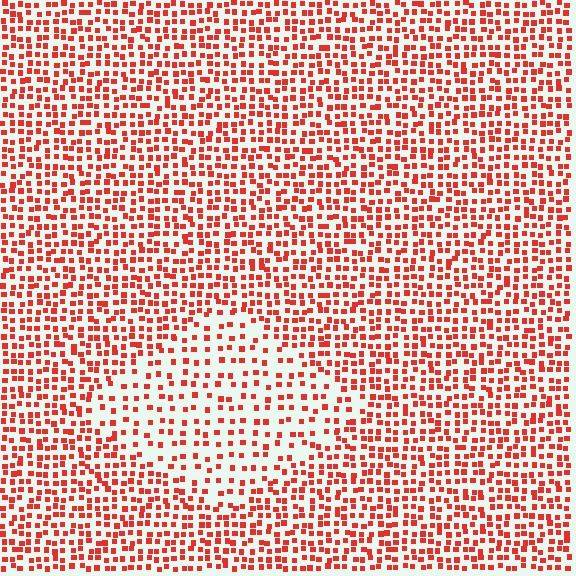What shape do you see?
I see a diamond.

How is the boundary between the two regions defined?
The boundary is defined by a change in element density (approximately 1.9x ratio). All elements are the same color, size, and shape.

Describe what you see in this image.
The image contains small red elements arranged at two different densities. A diamond-shaped region is visible where the elements are less densely packed than the surrounding area.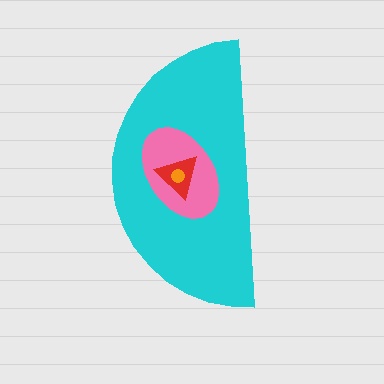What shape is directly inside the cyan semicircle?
The pink ellipse.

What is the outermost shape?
The cyan semicircle.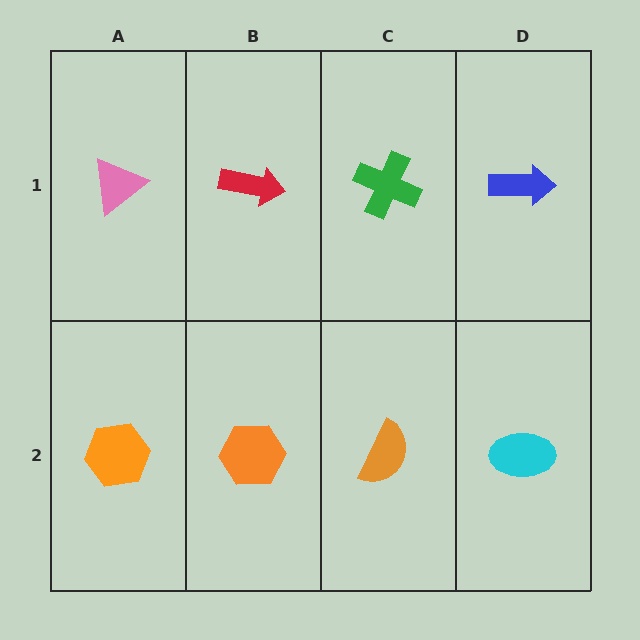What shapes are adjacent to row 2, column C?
A green cross (row 1, column C), an orange hexagon (row 2, column B), a cyan ellipse (row 2, column D).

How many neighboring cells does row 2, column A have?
2.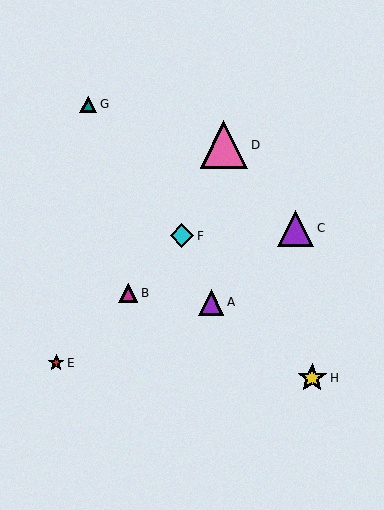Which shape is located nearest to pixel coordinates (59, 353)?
The red star (labeled E) at (56, 363) is nearest to that location.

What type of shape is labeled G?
Shape G is a teal triangle.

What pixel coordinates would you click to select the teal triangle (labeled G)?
Click at (88, 104) to select the teal triangle G.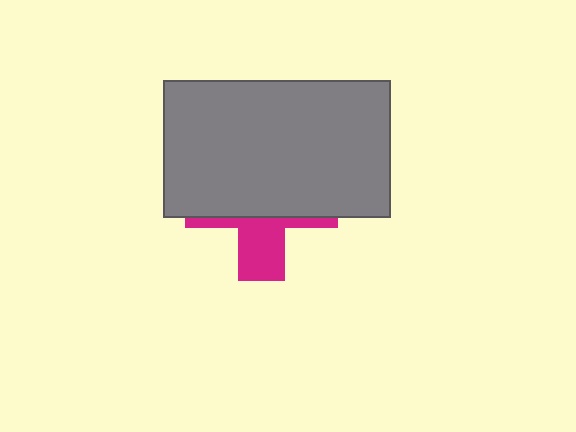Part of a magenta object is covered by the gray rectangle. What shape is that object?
It is a cross.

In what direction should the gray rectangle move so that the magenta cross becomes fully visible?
The gray rectangle should move up. That is the shortest direction to clear the overlap and leave the magenta cross fully visible.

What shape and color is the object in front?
The object in front is a gray rectangle.